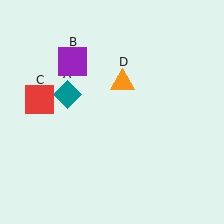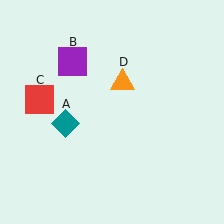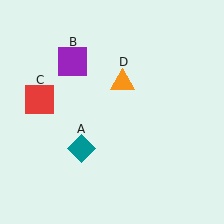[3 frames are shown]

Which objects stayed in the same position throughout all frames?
Purple square (object B) and red square (object C) and orange triangle (object D) remained stationary.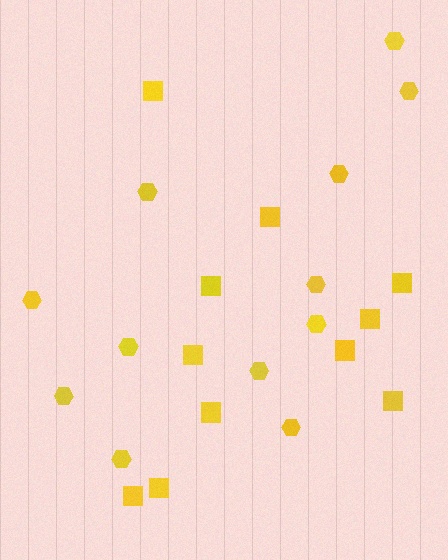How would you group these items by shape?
There are 2 groups: one group of squares (11) and one group of hexagons (12).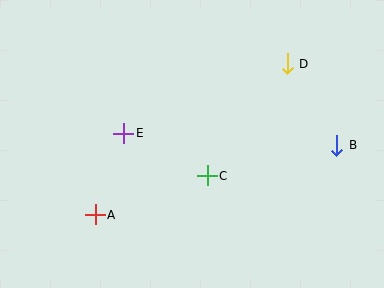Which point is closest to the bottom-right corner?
Point B is closest to the bottom-right corner.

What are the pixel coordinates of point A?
Point A is at (95, 215).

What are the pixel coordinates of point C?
Point C is at (207, 176).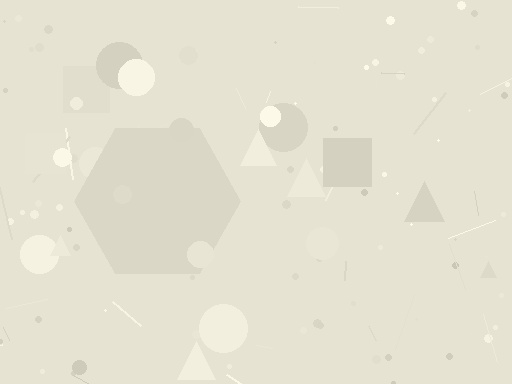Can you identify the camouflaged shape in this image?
The camouflaged shape is a hexagon.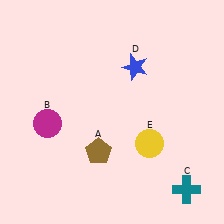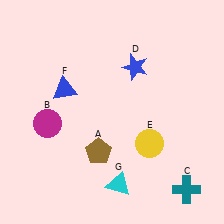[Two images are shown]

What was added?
A blue triangle (F), a cyan triangle (G) were added in Image 2.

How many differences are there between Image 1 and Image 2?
There are 2 differences between the two images.